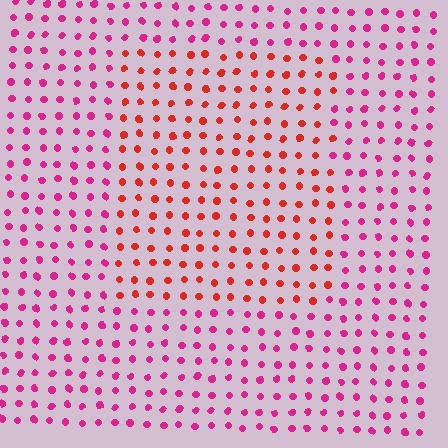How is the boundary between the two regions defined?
The boundary is defined purely by a slight shift in hue (about 38 degrees). Spacing, size, and orientation are identical on both sides.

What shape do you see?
I see a rectangle.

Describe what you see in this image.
The image is filled with small magenta elements in a uniform arrangement. A rectangle-shaped region is visible where the elements are tinted to a slightly different hue, forming a subtle color boundary.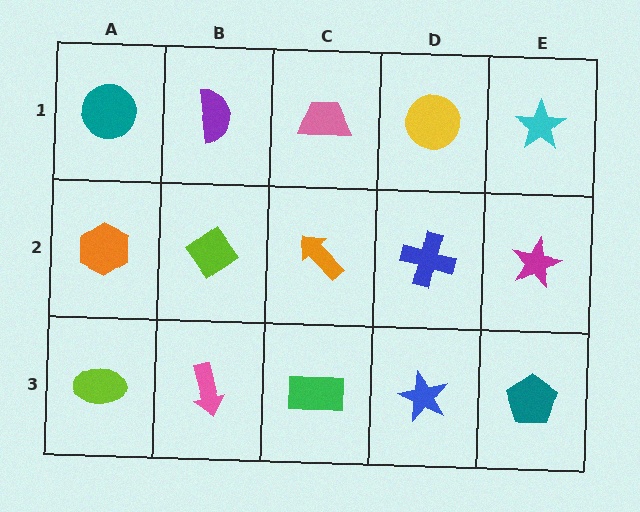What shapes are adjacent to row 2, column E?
A cyan star (row 1, column E), a teal pentagon (row 3, column E), a blue cross (row 2, column D).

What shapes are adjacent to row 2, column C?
A pink trapezoid (row 1, column C), a green rectangle (row 3, column C), a lime diamond (row 2, column B), a blue cross (row 2, column D).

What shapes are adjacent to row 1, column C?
An orange arrow (row 2, column C), a purple semicircle (row 1, column B), a yellow circle (row 1, column D).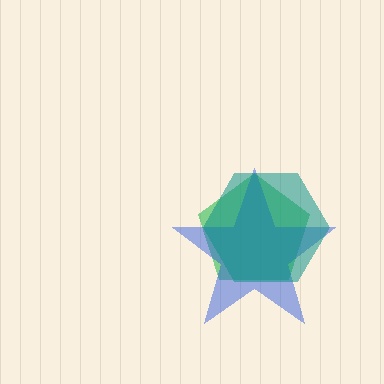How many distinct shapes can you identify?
There are 3 distinct shapes: a green pentagon, a blue star, a teal hexagon.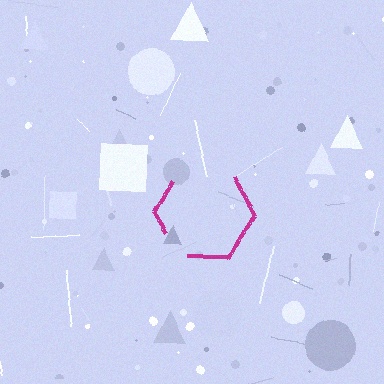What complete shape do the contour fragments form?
The contour fragments form a hexagon.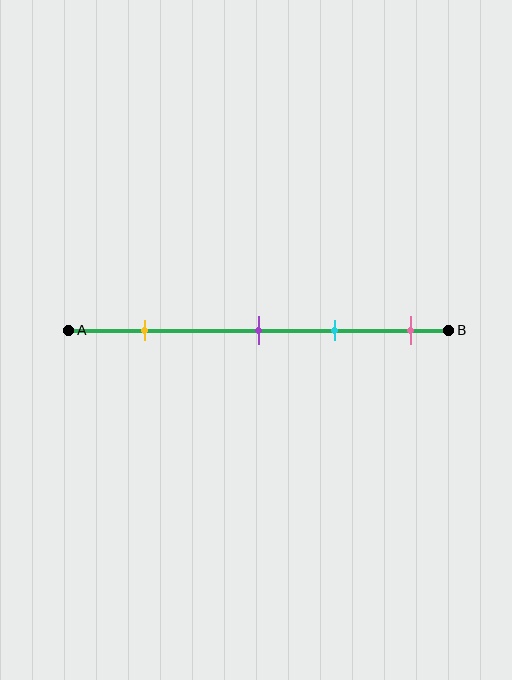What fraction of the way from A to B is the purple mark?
The purple mark is approximately 50% (0.5) of the way from A to B.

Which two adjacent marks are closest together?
The purple and cyan marks are the closest adjacent pair.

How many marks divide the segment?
There are 4 marks dividing the segment.